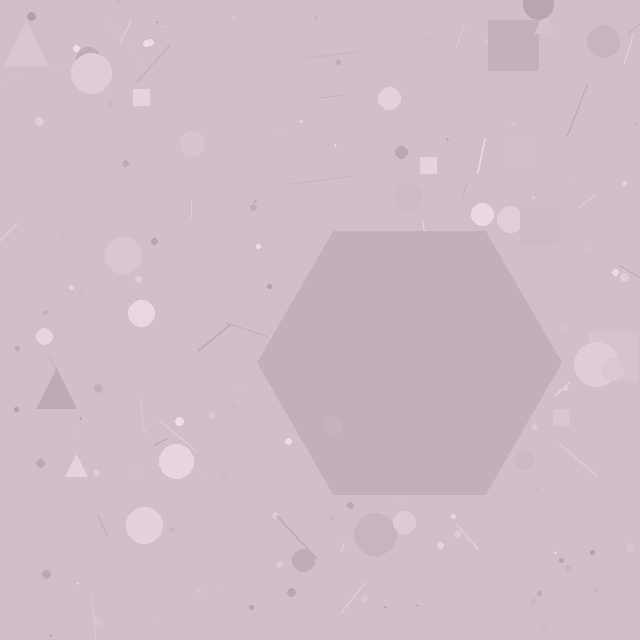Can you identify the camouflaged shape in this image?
The camouflaged shape is a hexagon.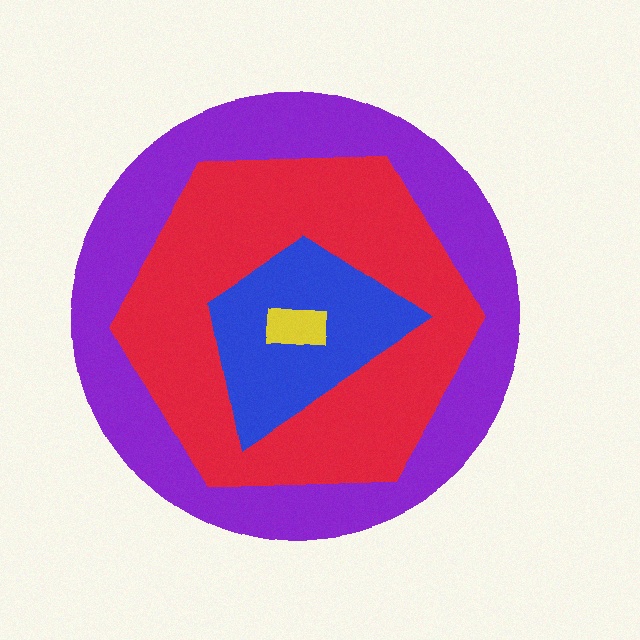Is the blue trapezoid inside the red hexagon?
Yes.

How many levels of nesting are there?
4.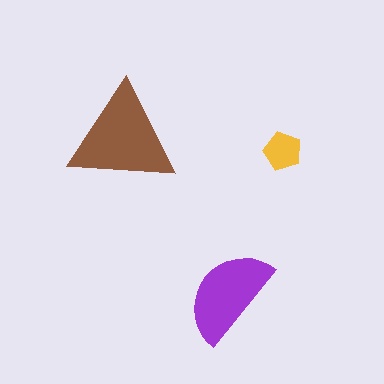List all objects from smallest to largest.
The yellow pentagon, the purple semicircle, the brown triangle.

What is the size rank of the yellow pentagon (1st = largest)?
3rd.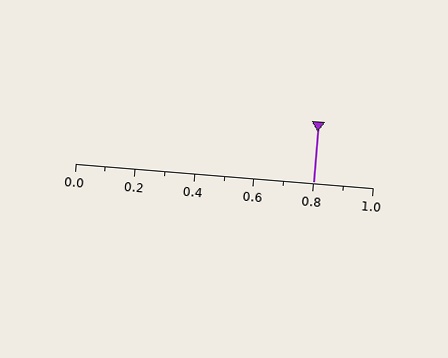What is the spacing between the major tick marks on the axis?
The major ticks are spaced 0.2 apart.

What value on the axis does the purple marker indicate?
The marker indicates approximately 0.8.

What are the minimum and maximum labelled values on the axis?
The axis runs from 0.0 to 1.0.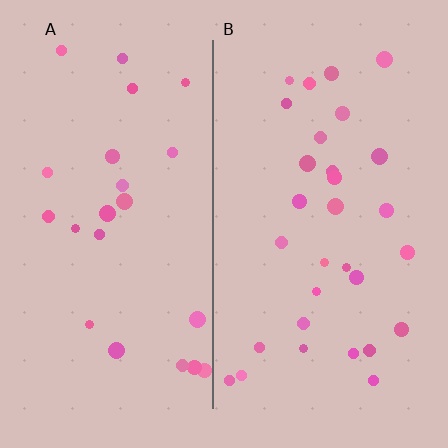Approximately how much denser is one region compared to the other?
Approximately 1.3× — region B over region A.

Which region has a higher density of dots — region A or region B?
B (the right).